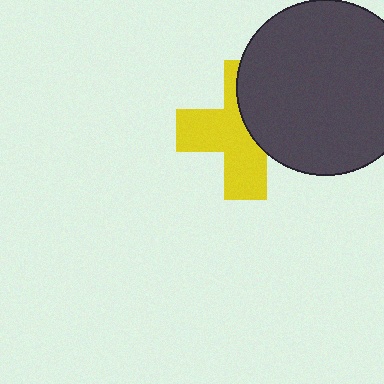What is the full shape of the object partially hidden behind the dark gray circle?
The partially hidden object is a yellow cross.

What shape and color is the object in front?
The object in front is a dark gray circle.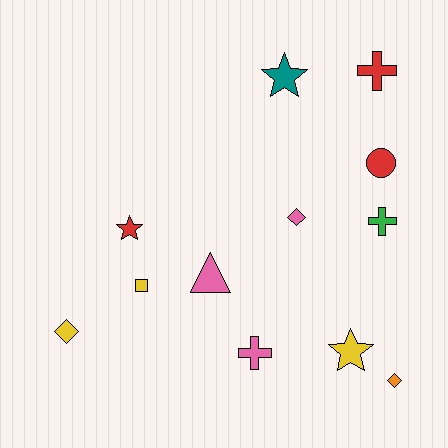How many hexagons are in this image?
There are no hexagons.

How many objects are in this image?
There are 12 objects.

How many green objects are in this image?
There is 1 green object.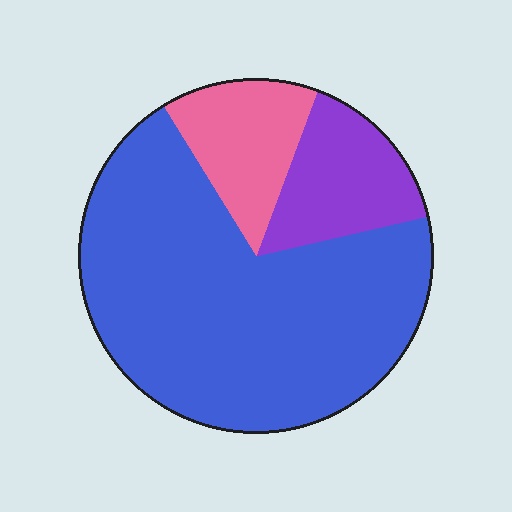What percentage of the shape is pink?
Pink takes up about one eighth (1/8) of the shape.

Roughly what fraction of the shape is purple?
Purple takes up about one sixth (1/6) of the shape.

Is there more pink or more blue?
Blue.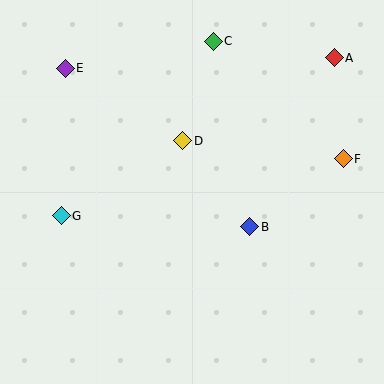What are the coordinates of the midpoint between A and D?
The midpoint between A and D is at (259, 99).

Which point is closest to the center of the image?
Point D at (183, 141) is closest to the center.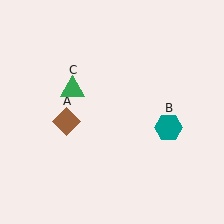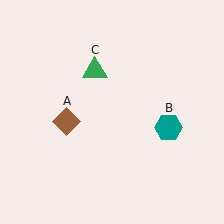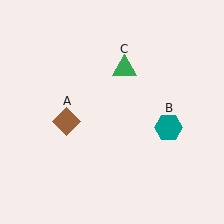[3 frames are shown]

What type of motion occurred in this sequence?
The green triangle (object C) rotated clockwise around the center of the scene.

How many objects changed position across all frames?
1 object changed position: green triangle (object C).